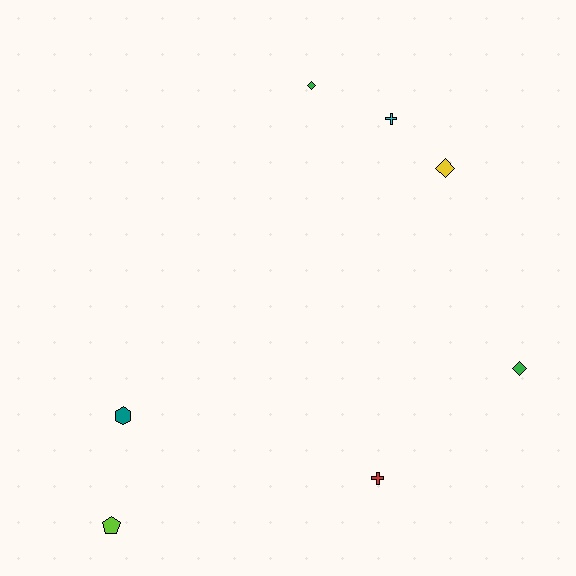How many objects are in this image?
There are 7 objects.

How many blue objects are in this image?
There are no blue objects.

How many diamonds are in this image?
There are 3 diamonds.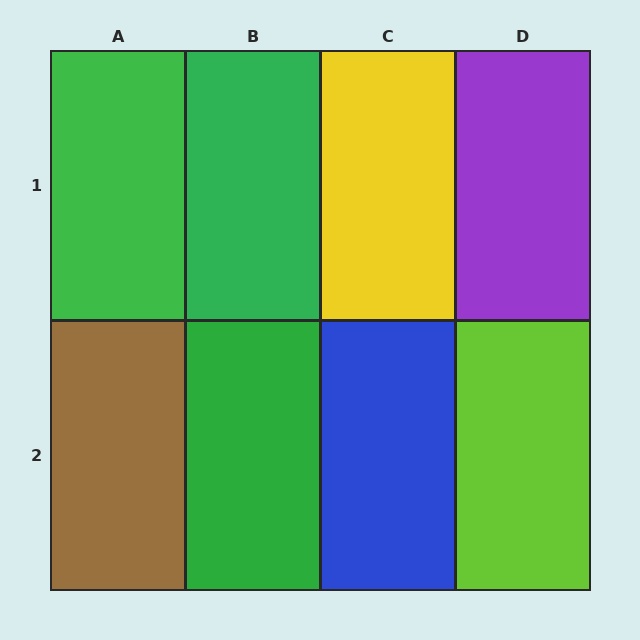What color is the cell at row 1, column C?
Yellow.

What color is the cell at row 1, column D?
Purple.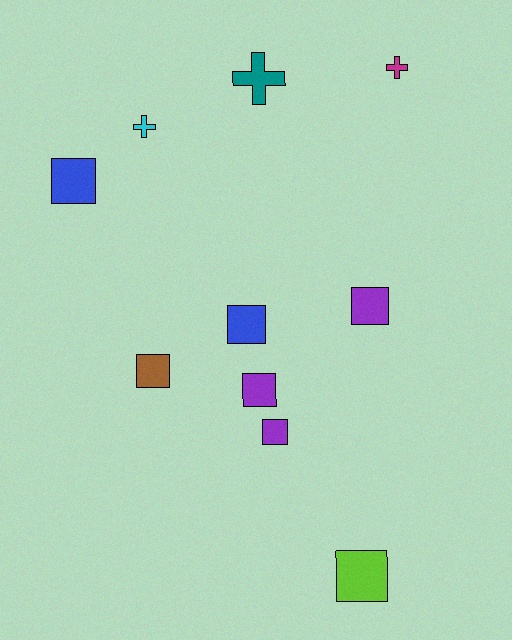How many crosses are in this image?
There are 3 crosses.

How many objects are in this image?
There are 10 objects.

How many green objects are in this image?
There are no green objects.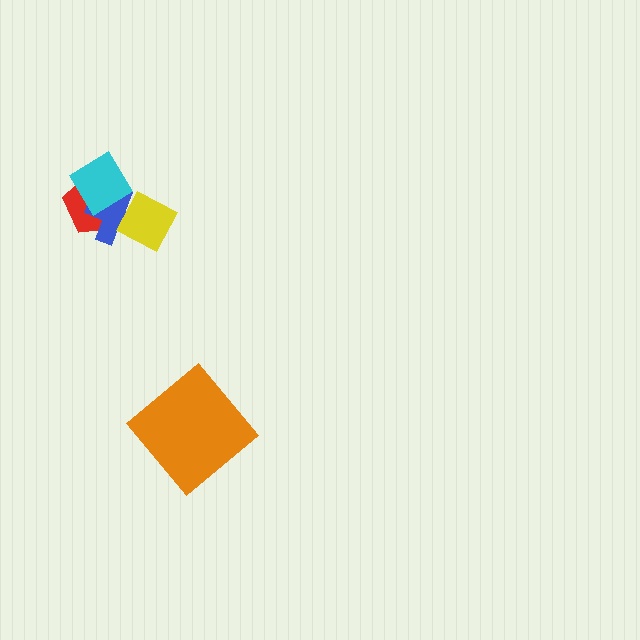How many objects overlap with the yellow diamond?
2 objects overlap with the yellow diamond.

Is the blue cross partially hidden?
Yes, it is partially covered by another shape.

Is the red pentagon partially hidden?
Yes, it is partially covered by another shape.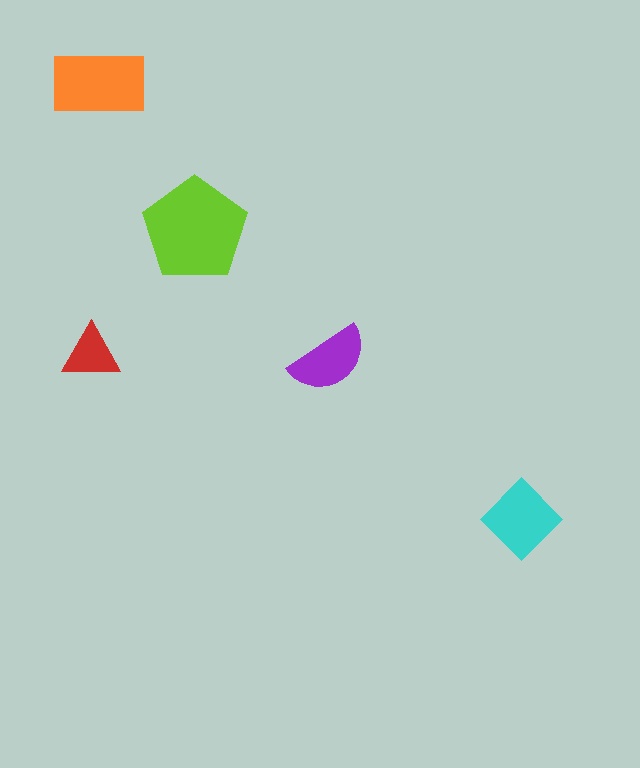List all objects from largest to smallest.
The lime pentagon, the orange rectangle, the cyan diamond, the purple semicircle, the red triangle.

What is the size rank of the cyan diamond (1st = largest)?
3rd.